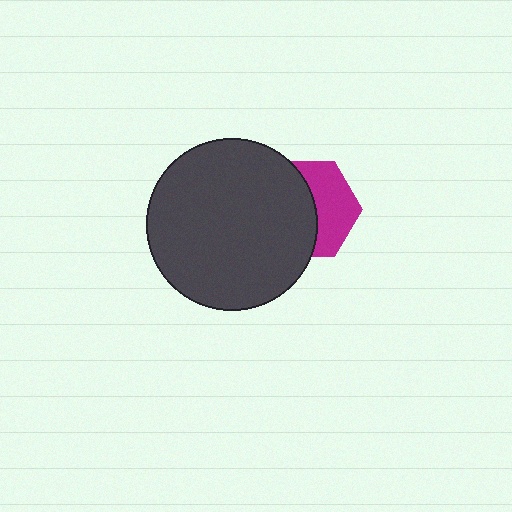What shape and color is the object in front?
The object in front is a dark gray circle.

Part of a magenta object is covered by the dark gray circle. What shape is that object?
It is a hexagon.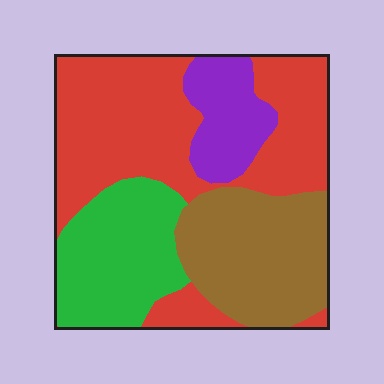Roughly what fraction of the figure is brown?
Brown covers about 25% of the figure.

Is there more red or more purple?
Red.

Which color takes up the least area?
Purple, at roughly 10%.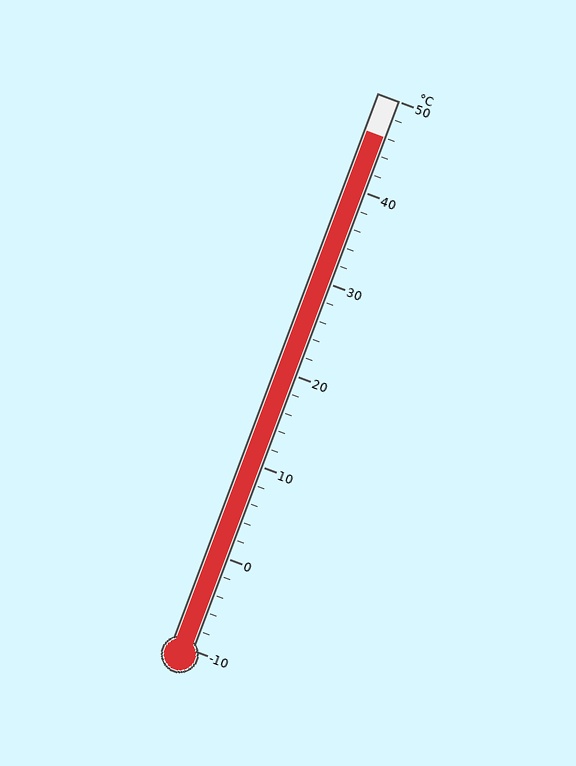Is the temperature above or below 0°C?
The temperature is above 0°C.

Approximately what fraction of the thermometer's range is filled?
The thermometer is filled to approximately 95% of its range.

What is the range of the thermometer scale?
The thermometer scale ranges from -10°C to 50°C.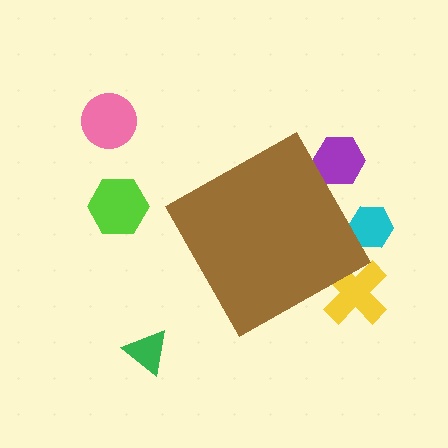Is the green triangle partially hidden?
No, the green triangle is fully visible.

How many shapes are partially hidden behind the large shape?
3 shapes are partially hidden.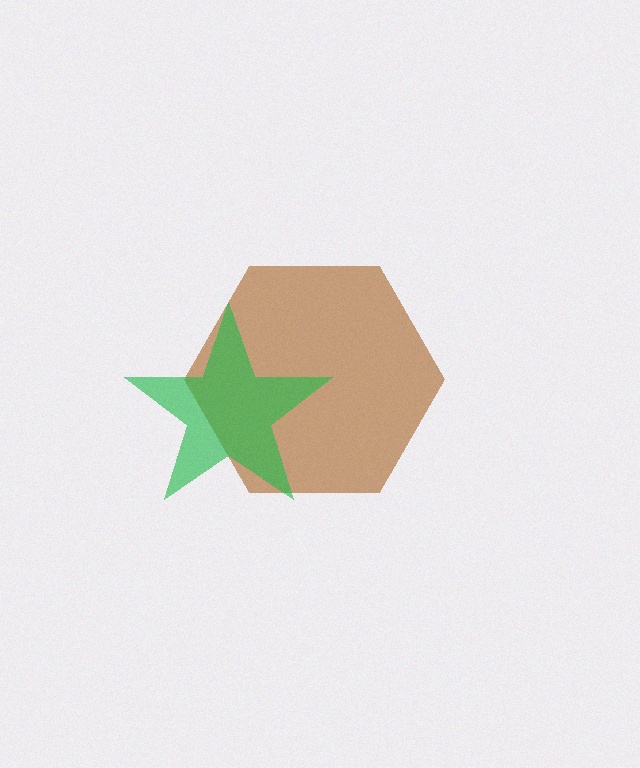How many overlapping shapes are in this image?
There are 2 overlapping shapes in the image.